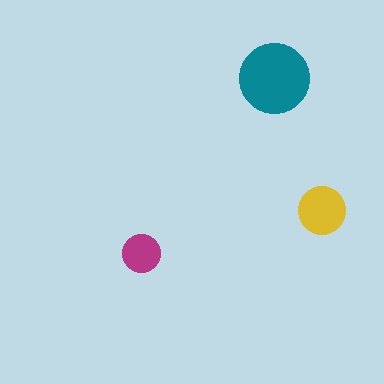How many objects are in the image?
There are 3 objects in the image.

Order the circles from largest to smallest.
the teal one, the yellow one, the magenta one.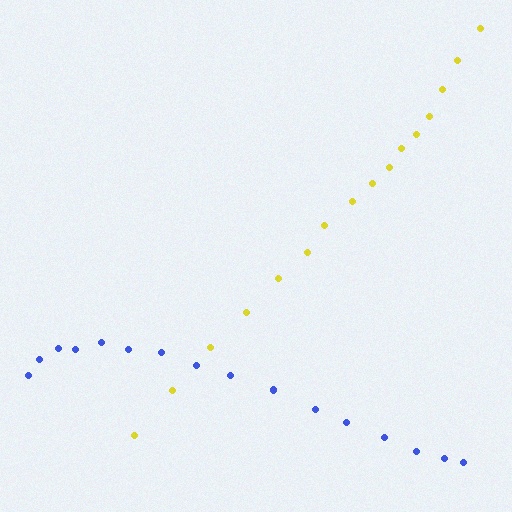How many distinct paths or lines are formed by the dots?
There are 2 distinct paths.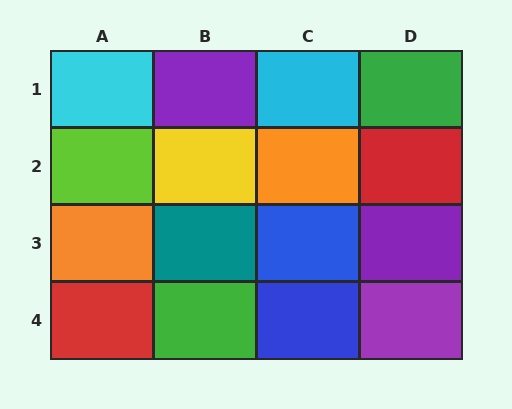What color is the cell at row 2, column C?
Orange.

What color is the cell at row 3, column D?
Purple.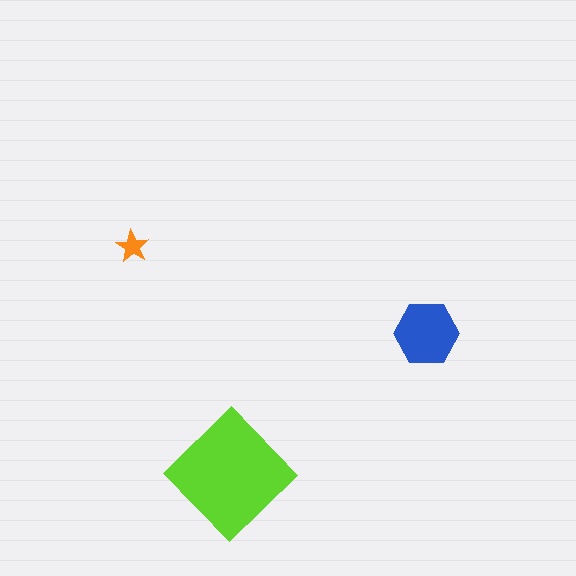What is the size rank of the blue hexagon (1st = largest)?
2nd.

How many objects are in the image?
There are 3 objects in the image.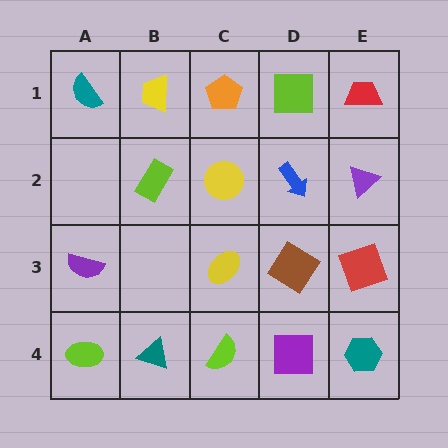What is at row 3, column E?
A red square.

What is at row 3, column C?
A yellow ellipse.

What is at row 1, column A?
A teal semicircle.